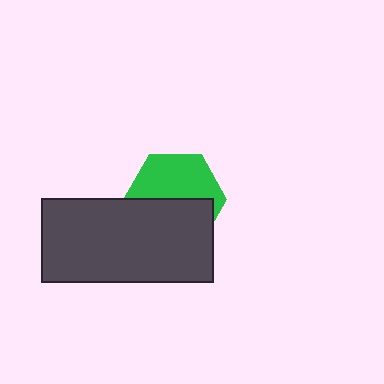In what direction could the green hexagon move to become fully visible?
The green hexagon could move up. That would shift it out from behind the dark gray rectangle entirely.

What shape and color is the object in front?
The object in front is a dark gray rectangle.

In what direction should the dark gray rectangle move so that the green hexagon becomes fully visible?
The dark gray rectangle should move down. That is the shortest direction to clear the overlap and leave the green hexagon fully visible.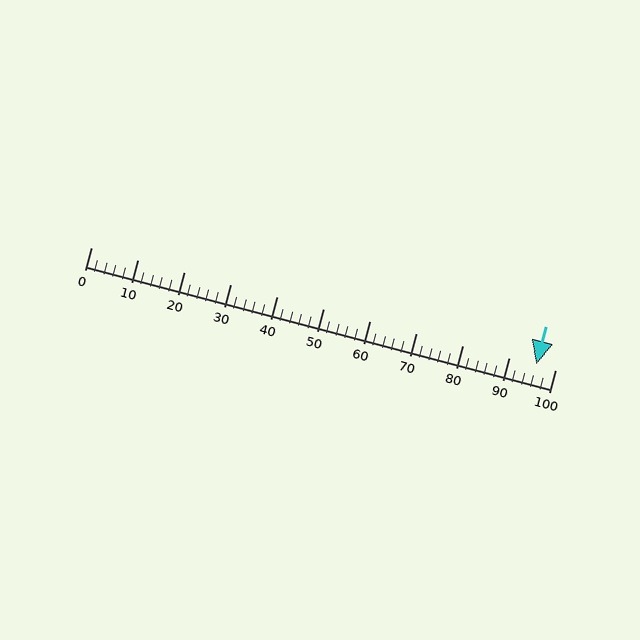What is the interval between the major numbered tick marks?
The major tick marks are spaced 10 units apart.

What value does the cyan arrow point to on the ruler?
The cyan arrow points to approximately 96.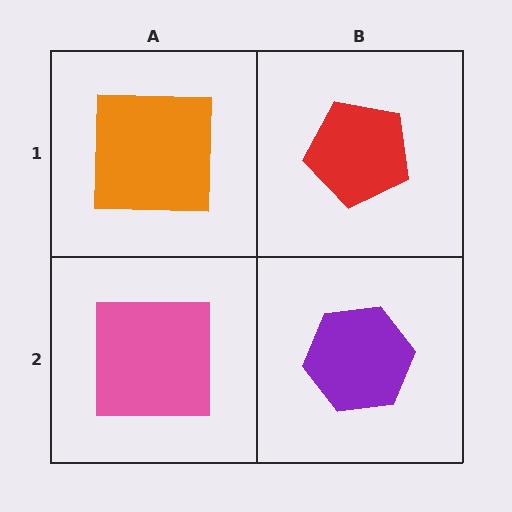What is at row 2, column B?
A purple hexagon.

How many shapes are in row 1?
2 shapes.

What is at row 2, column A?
A pink square.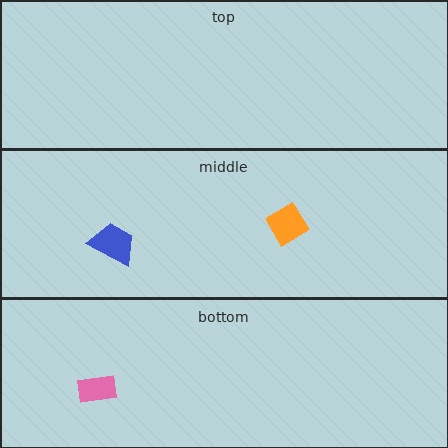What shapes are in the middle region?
The blue trapezoid, the orange diamond.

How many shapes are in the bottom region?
1.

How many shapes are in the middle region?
2.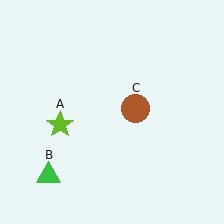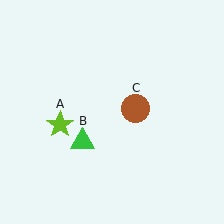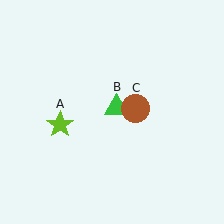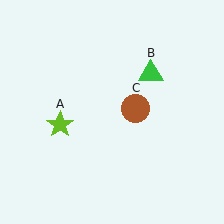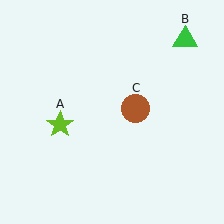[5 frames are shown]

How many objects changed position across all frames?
1 object changed position: green triangle (object B).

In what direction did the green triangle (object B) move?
The green triangle (object B) moved up and to the right.